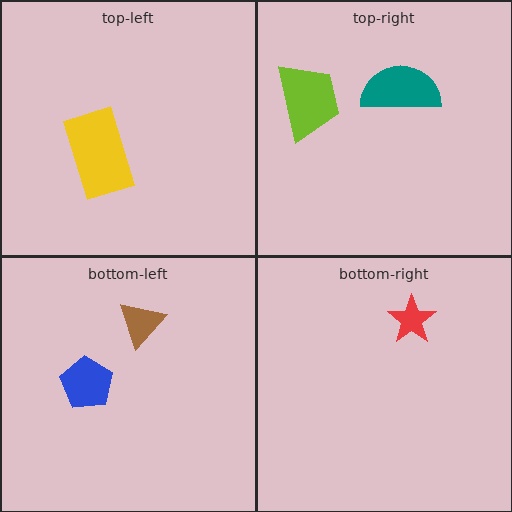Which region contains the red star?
The bottom-right region.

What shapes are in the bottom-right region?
The red star.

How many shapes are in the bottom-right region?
1.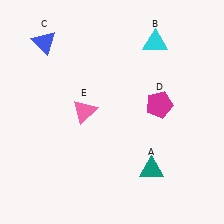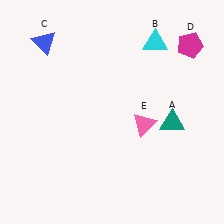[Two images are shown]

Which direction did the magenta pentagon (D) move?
The magenta pentagon (D) moved up.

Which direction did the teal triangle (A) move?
The teal triangle (A) moved up.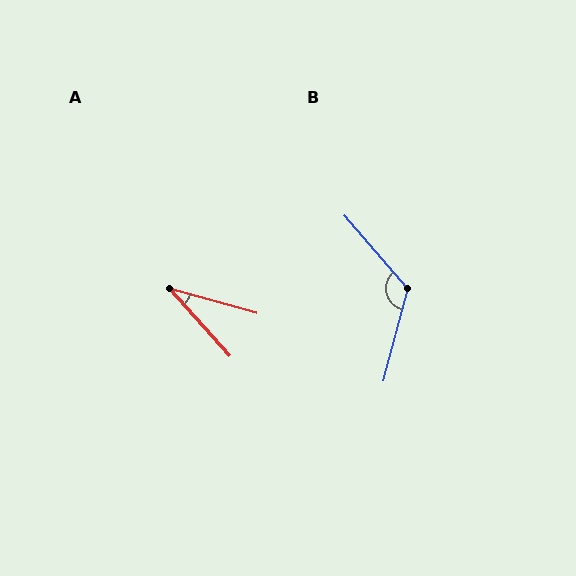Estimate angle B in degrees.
Approximately 124 degrees.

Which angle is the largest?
B, at approximately 124 degrees.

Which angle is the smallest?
A, at approximately 32 degrees.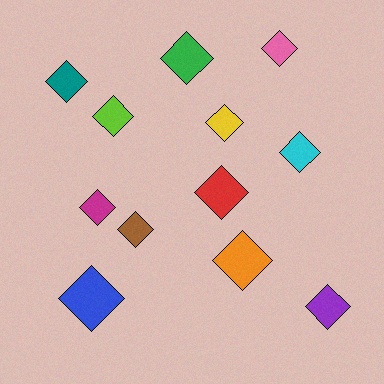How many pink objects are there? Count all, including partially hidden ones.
There is 1 pink object.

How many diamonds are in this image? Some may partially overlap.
There are 12 diamonds.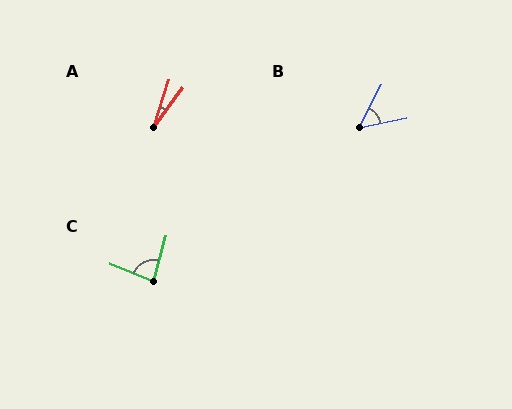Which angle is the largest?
C, at approximately 82 degrees.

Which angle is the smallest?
A, at approximately 19 degrees.